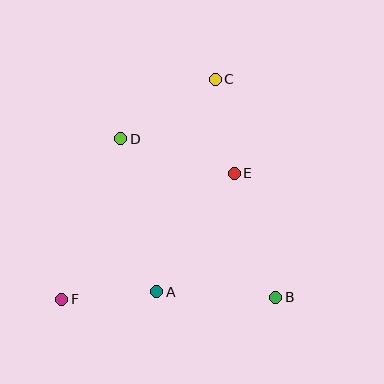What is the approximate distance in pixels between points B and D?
The distance between B and D is approximately 222 pixels.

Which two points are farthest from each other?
Points C and F are farthest from each other.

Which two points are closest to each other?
Points A and F are closest to each other.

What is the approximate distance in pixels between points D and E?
The distance between D and E is approximately 119 pixels.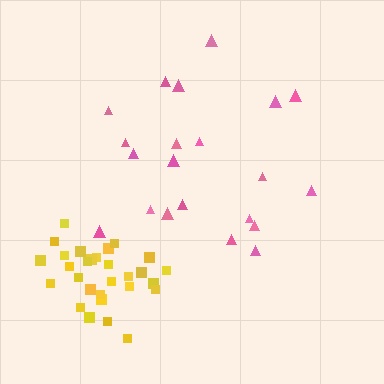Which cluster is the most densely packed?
Yellow.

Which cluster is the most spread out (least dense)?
Pink.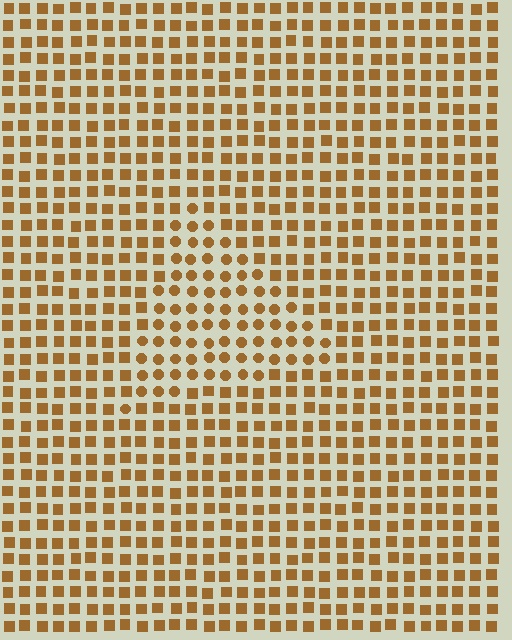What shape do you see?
I see a triangle.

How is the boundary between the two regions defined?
The boundary is defined by a change in element shape: circles inside vs. squares outside. All elements share the same color and spacing.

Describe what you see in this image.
The image is filled with small brown elements arranged in a uniform grid. A triangle-shaped region contains circles, while the surrounding area contains squares. The boundary is defined purely by the change in element shape.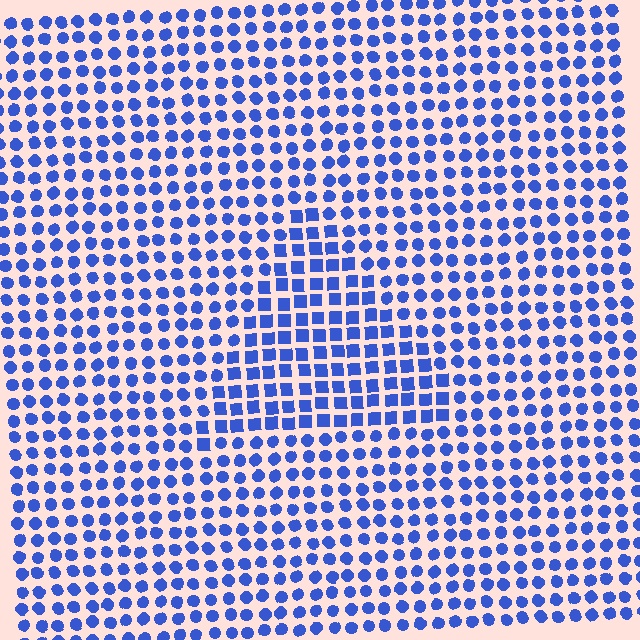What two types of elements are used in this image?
The image uses squares inside the triangle region and circles outside it.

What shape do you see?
I see a triangle.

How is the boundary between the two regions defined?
The boundary is defined by a change in element shape: squares inside vs. circles outside. All elements share the same color and spacing.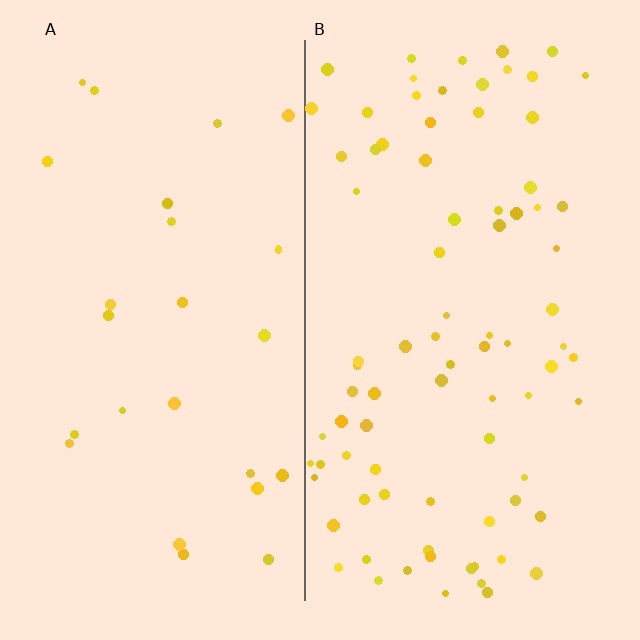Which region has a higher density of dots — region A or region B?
B (the right).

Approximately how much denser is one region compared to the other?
Approximately 3.1× — region B over region A.